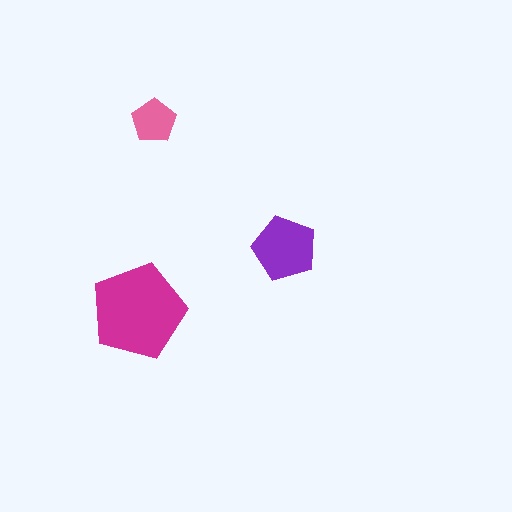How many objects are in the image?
There are 3 objects in the image.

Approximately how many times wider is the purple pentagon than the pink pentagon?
About 1.5 times wider.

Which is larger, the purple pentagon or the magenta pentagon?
The magenta one.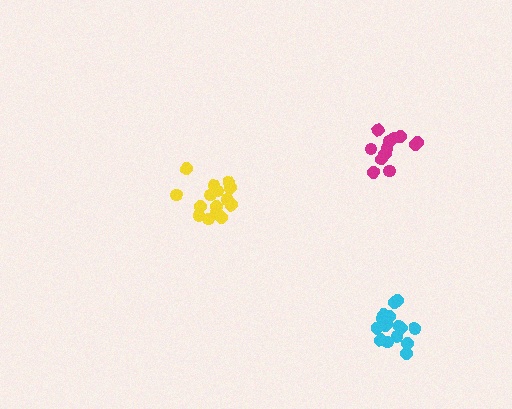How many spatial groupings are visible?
There are 3 spatial groupings.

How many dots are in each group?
Group 1: 16 dots, Group 2: 13 dots, Group 3: 15 dots (44 total).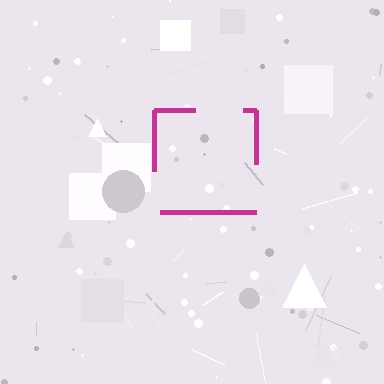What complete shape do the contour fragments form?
The contour fragments form a square.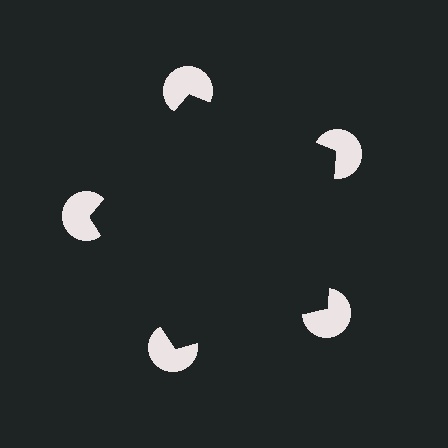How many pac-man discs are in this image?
There are 5 — one at each vertex of the illusory pentagon.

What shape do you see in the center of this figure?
An illusory pentagon — its edges are inferred from the aligned wedge cuts in the pac-man discs, not physically drawn.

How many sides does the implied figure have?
5 sides.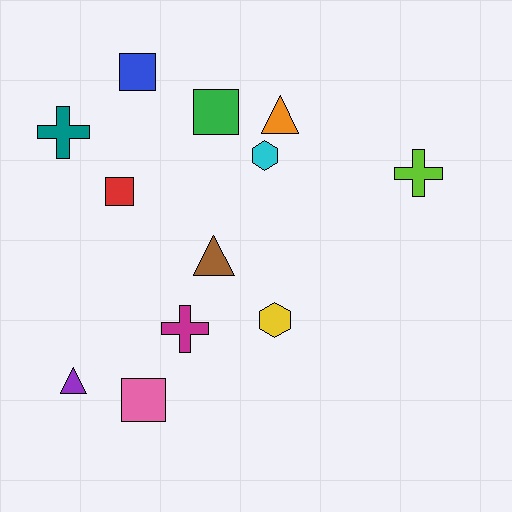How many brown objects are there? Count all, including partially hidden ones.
There is 1 brown object.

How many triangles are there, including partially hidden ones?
There are 3 triangles.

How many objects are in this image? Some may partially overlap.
There are 12 objects.